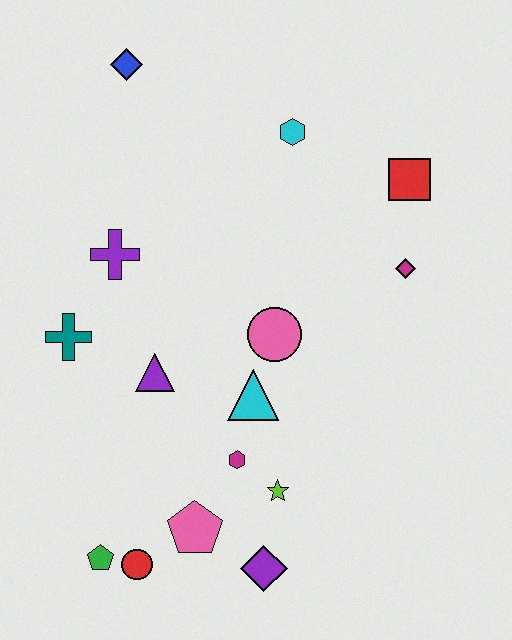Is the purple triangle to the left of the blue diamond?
No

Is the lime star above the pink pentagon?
Yes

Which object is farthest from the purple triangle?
The red square is farthest from the purple triangle.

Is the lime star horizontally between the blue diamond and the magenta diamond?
Yes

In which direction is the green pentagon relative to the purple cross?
The green pentagon is below the purple cross.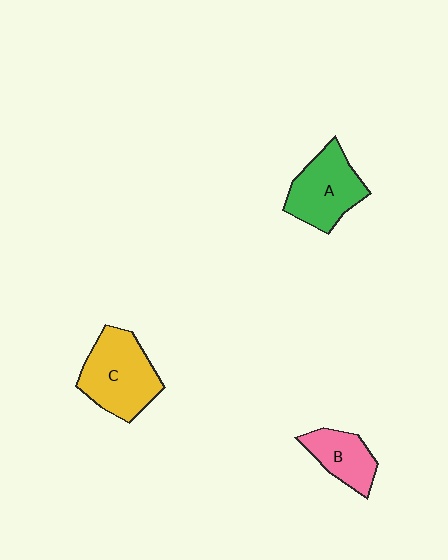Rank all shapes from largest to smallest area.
From largest to smallest: C (yellow), A (green), B (pink).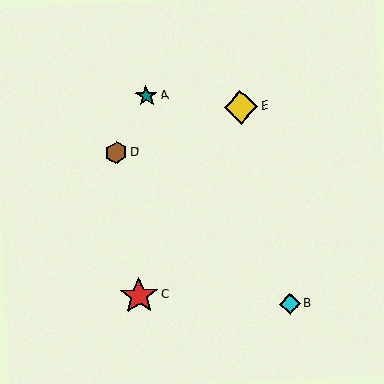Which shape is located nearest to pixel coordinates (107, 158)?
The brown hexagon (labeled D) at (116, 153) is nearest to that location.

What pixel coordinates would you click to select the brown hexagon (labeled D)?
Click at (116, 153) to select the brown hexagon D.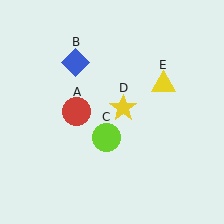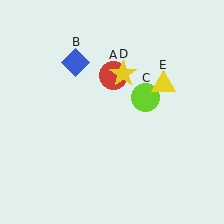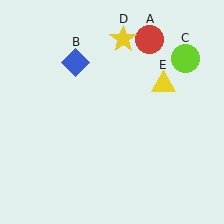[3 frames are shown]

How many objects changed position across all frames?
3 objects changed position: red circle (object A), lime circle (object C), yellow star (object D).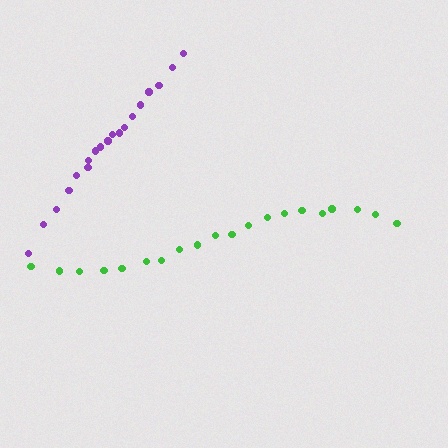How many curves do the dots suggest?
There are 2 distinct paths.